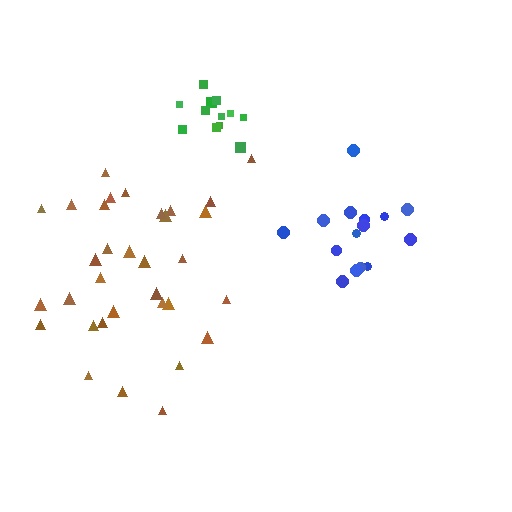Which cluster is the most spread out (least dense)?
Brown.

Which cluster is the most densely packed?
Green.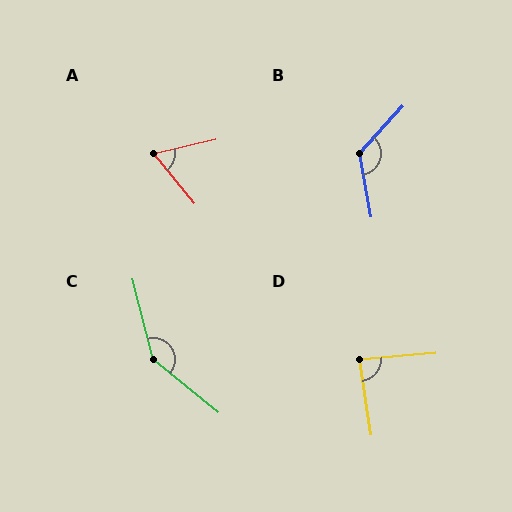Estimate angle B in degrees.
Approximately 127 degrees.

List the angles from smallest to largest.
A (64°), D (86°), B (127°), C (144°).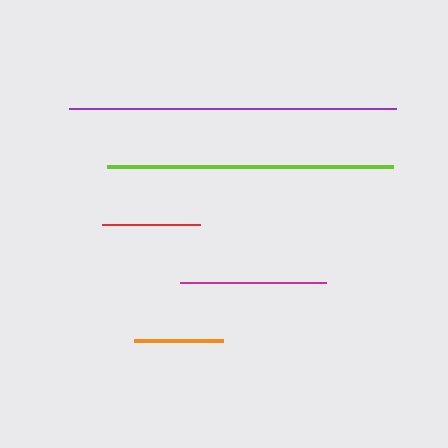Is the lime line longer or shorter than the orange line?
The lime line is longer than the orange line.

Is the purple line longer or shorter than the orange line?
The purple line is longer than the orange line.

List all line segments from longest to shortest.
From longest to shortest: purple, lime, magenta, red, orange.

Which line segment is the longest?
The purple line is the longest at approximately 327 pixels.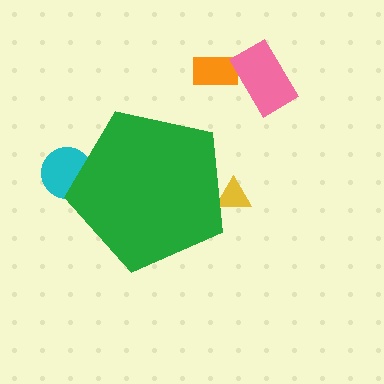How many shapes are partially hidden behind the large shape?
2 shapes are partially hidden.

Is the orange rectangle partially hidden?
No, the orange rectangle is fully visible.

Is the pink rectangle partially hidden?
No, the pink rectangle is fully visible.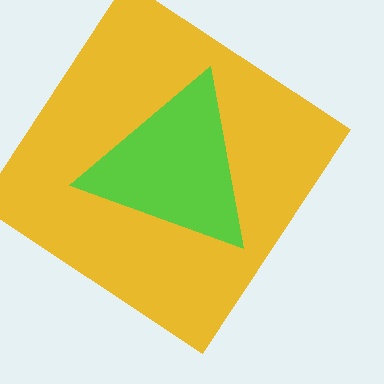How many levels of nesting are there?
2.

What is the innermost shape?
The lime triangle.